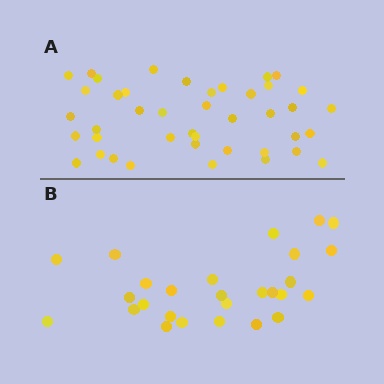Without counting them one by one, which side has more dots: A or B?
Region A (the top region) has more dots.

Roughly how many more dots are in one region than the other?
Region A has approximately 15 more dots than region B.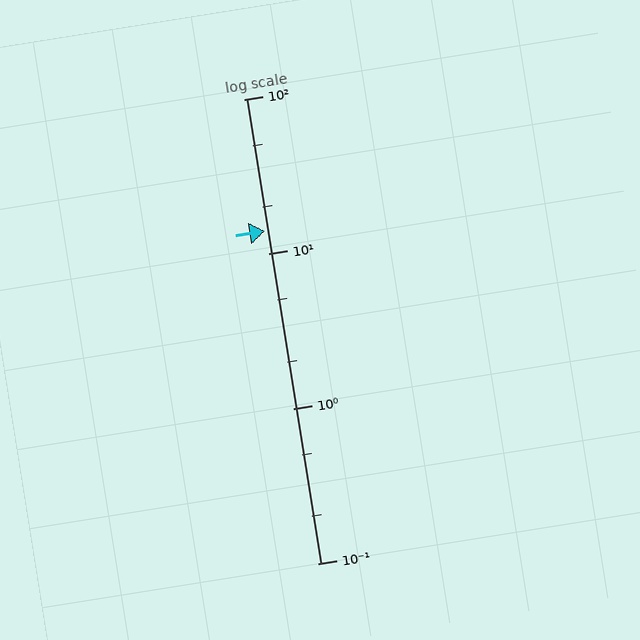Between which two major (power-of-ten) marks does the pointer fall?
The pointer is between 10 and 100.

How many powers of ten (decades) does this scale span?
The scale spans 3 decades, from 0.1 to 100.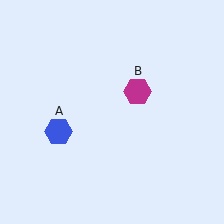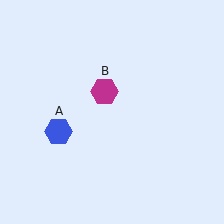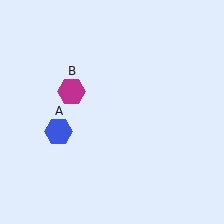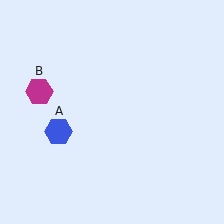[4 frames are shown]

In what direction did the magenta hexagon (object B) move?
The magenta hexagon (object B) moved left.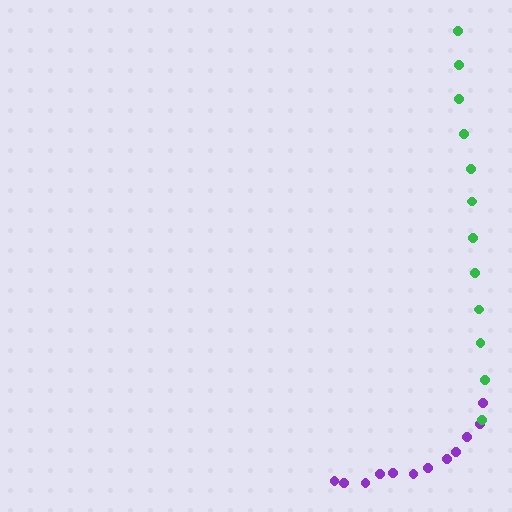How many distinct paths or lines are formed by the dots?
There are 2 distinct paths.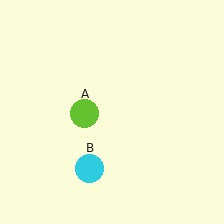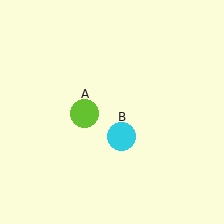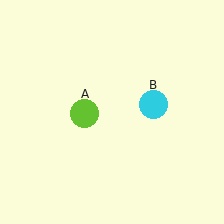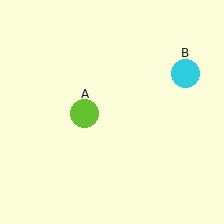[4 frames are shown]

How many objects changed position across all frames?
1 object changed position: cyan circle (object B).